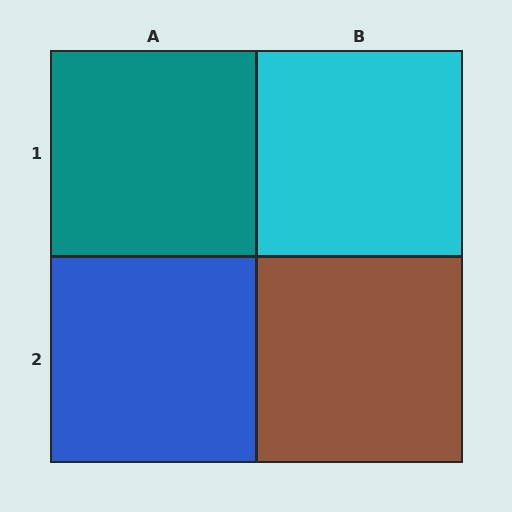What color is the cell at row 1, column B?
Cyan.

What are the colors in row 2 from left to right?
Blue, brown.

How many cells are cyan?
1 cell is cyan.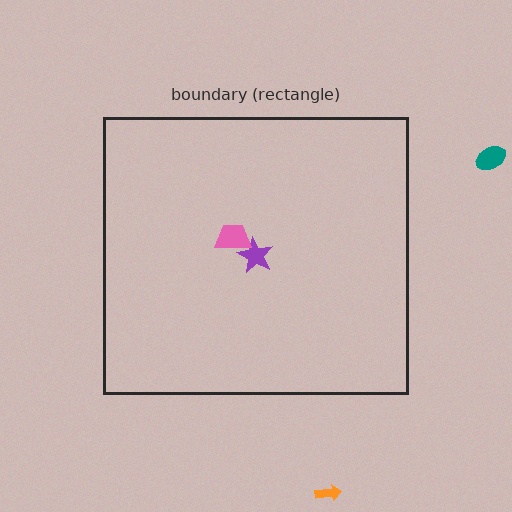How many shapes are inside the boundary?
2 inside, 2 outside.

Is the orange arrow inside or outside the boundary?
Outside.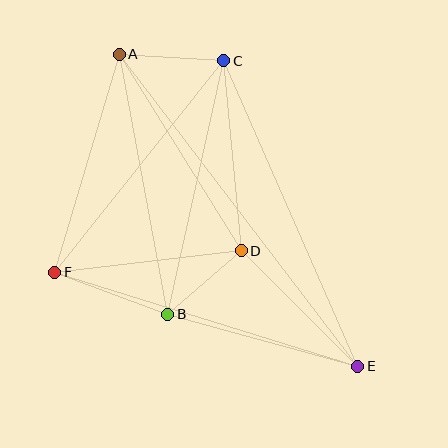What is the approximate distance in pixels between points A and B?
The distance between A and B is approximately 264 pixels.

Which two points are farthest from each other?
Points A and E are farthest from each other.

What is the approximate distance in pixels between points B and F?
The distance between B and F is approximately 121 pixels.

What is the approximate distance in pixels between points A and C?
The distance between A and C is approximately 104 pixels.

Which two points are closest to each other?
Points B and D are closest to each other.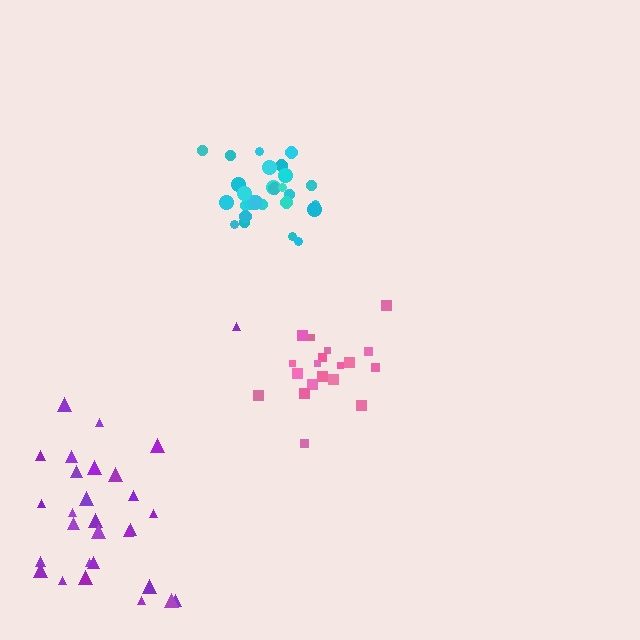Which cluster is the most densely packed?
Cyan.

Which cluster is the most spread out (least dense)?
Purple.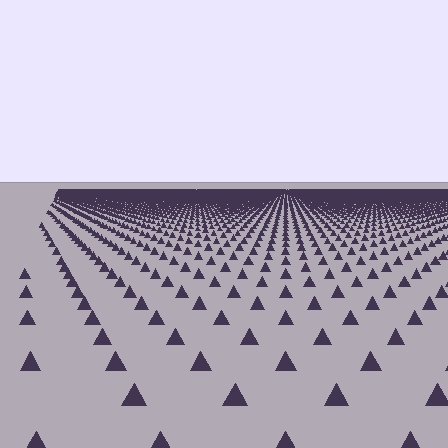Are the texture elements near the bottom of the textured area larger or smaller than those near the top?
Larger. Near the bottom, elements are closer to the viewer and appear at a bigger on-screen size.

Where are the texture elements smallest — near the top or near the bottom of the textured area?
Near the top.